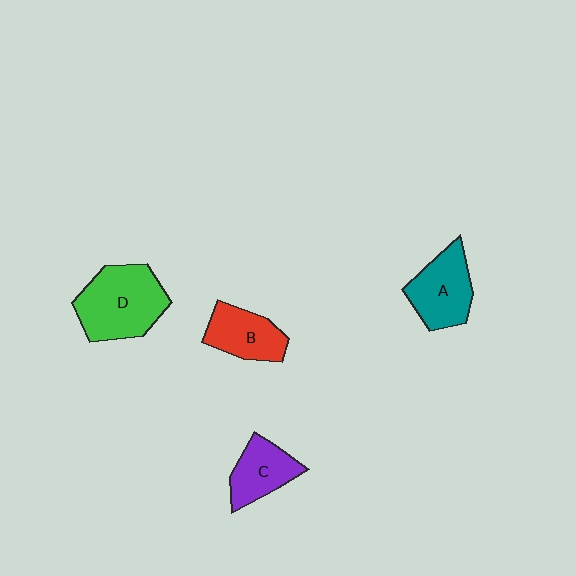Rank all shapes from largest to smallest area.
From largest to smallest: D (green), A (teal), B (red), C (purple).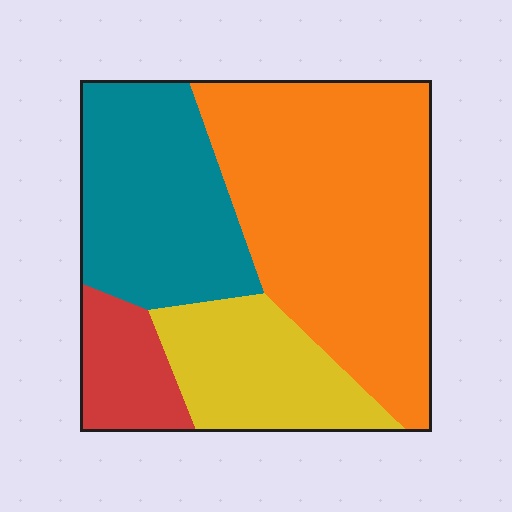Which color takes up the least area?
Red, at roughly 10%.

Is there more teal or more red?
Teal.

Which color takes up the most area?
Orange, at roughly 45%.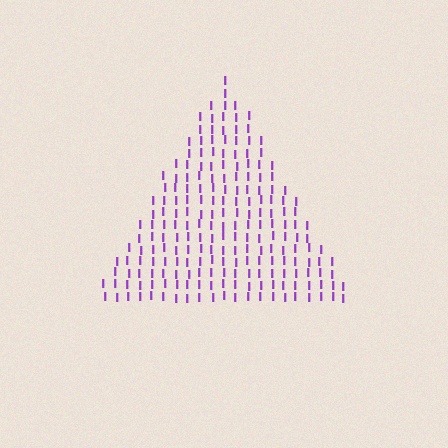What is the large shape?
The large shape is a triangle.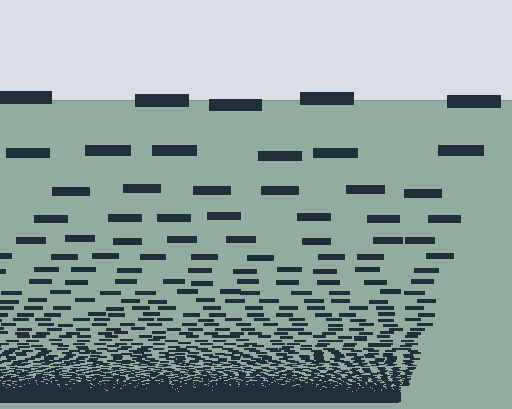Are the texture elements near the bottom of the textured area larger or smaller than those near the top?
Smaller. The gradient is inverted — elements near the bottom are smaller and denser.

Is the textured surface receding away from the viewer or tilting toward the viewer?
The surface appears to tilt toward the viewer. Texture elements get larger and sparser toward the top.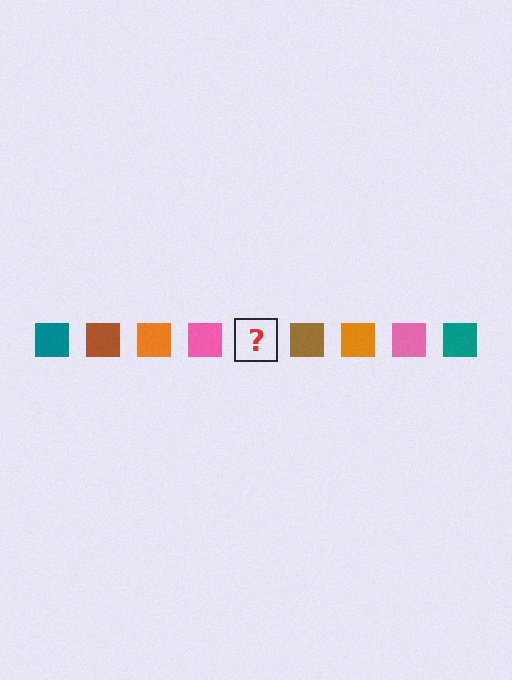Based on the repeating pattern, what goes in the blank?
The blank should be a teal square.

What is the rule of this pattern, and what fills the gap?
The rule is that the pattern cycles through teal, brown, orange, pink squares. The gap should be filled with a teal square.